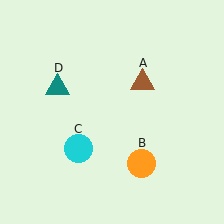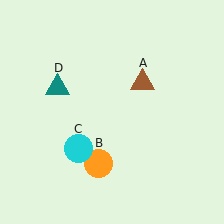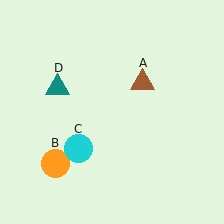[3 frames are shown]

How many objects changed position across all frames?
1 object changed position: orange circle (object B).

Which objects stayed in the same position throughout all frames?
Brown triangle (object A) and cyan circle (object C) and teal triangle (object D) remained stationary.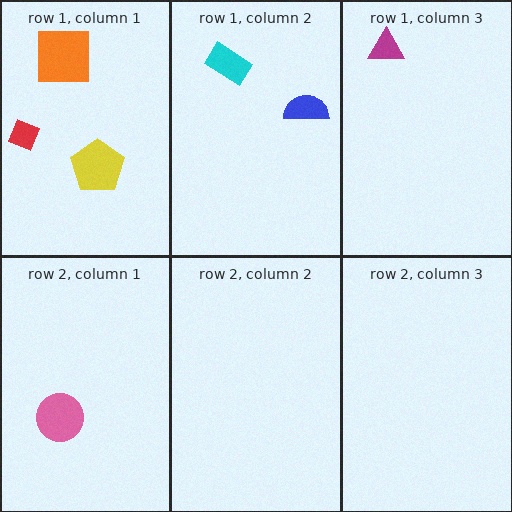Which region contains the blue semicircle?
The row 1, column 2 region.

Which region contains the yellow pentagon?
The row 1, column 1 region.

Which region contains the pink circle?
The row 2, column 1 region.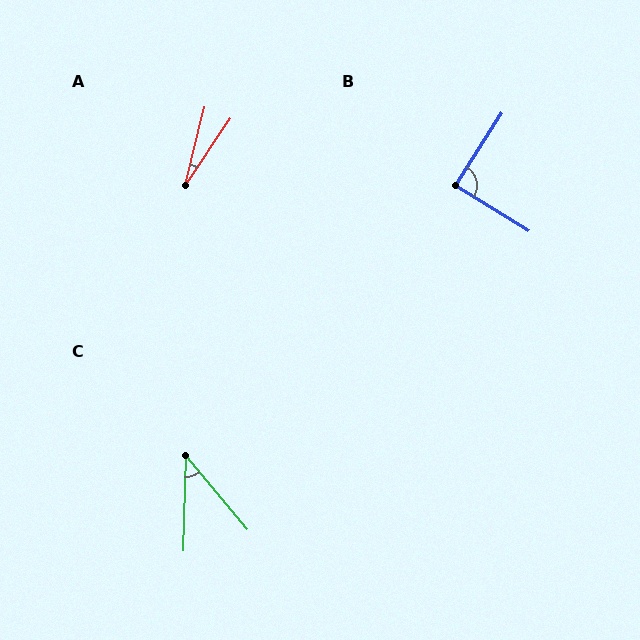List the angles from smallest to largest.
A (20°), C (42°), B (89°).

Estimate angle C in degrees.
Approximately 42 degrees.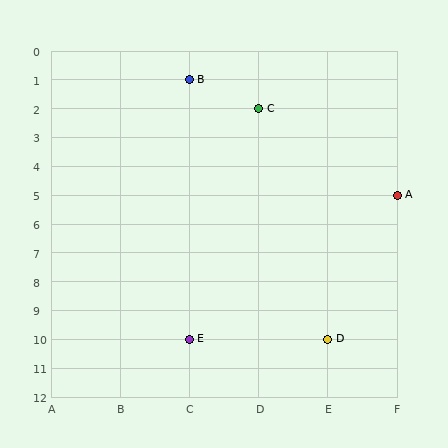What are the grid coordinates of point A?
Point A is at grid coordinates (F, 5).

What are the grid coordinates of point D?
Point D is at grid coordinates (E, 10).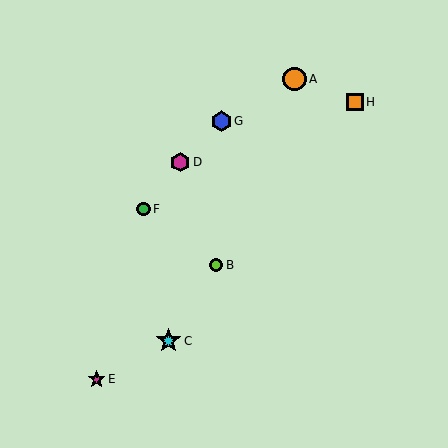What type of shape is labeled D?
Shape D is a magenta hexagon.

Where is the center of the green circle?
The center of the green circle is at (144, 209).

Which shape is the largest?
The cyan star (labeled C) is the largest.